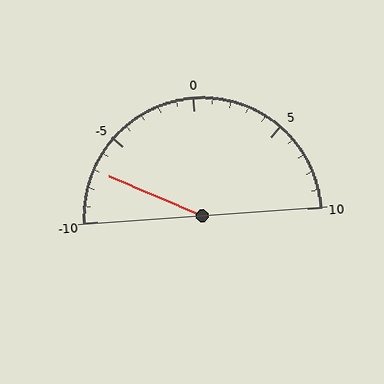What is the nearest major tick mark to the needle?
The nearest major tick mark is -5.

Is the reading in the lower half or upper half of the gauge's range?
The reading is in the lower half of the range (-10 to 10).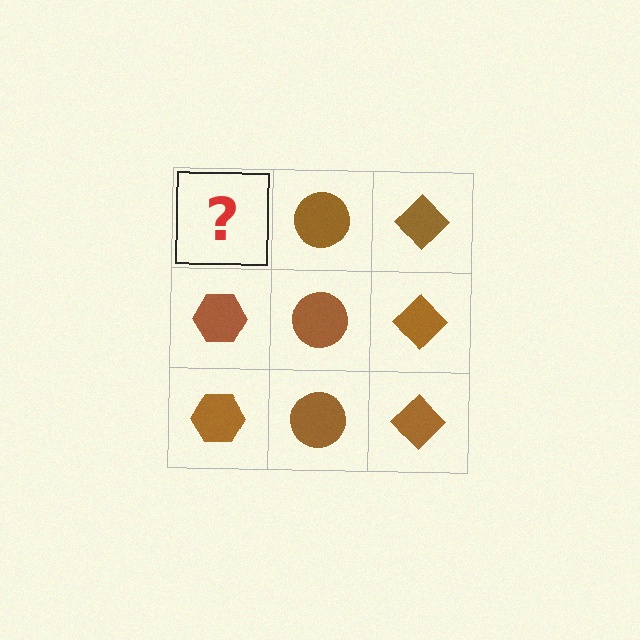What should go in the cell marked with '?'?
The missing cell should contain a brown hexagon.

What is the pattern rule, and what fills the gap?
The rule is that each column has a consistent shape. The gap should be filled with a brown hexagon.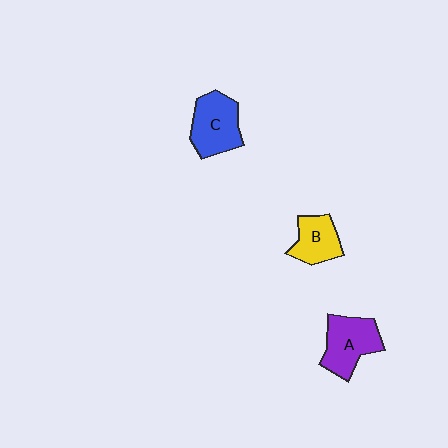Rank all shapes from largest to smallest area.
From largest to smallest: C (blue), A (purple), B (yellow).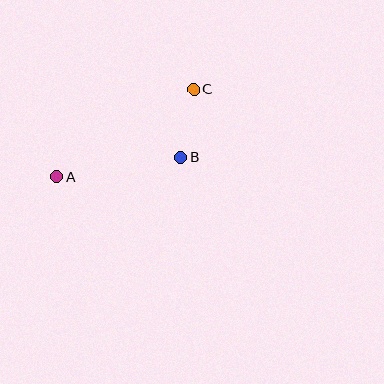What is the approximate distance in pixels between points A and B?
The distance between A and B is approximately 125 pixels.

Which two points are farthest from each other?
Points A and C are farthest from each other.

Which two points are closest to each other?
Points B and C are closest to each other.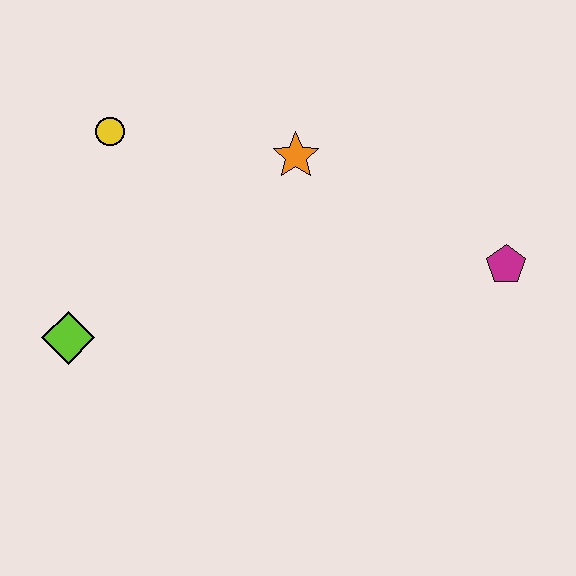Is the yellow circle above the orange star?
Yes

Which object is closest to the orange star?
The yellow circle is closest to the orange star.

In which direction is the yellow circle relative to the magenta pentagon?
The yellow circle is to the left of the magenta pentagon.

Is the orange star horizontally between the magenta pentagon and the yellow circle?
Yes